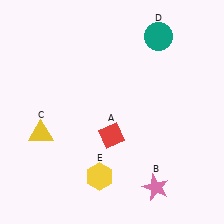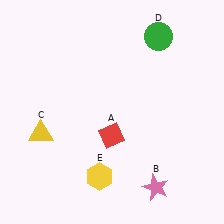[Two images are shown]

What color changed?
The circle (D) changed from teal in Image 1 to green in Image 2.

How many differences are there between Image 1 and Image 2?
There is 1 difference between the two images.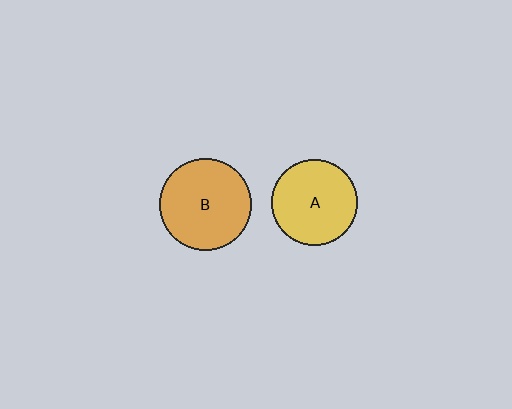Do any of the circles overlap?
No, none of the circles overlap.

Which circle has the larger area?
Circle B (orange).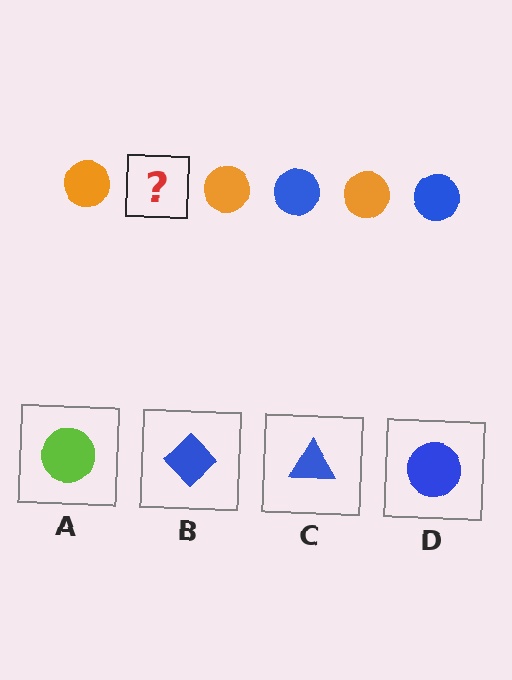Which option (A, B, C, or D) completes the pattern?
D.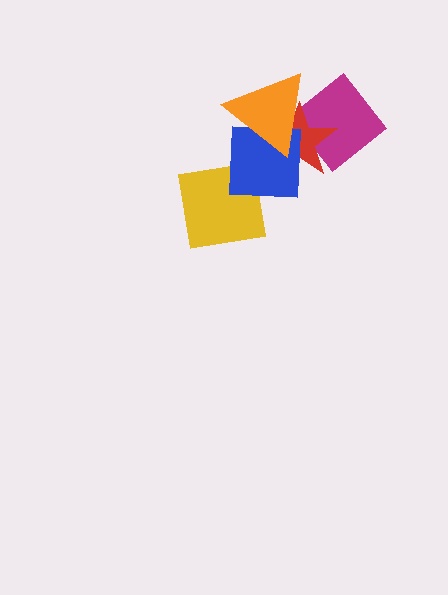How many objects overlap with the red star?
3 objects overlap with the red star.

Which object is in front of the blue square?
The orange triangle is in front of the blue square.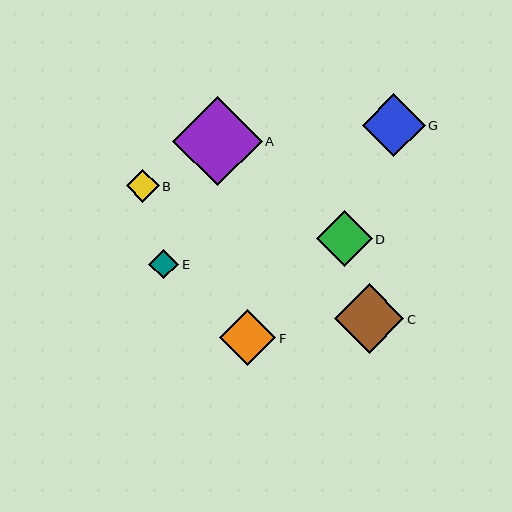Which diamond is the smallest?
Diamond E is the smallest with a size of approximately 30 pixels.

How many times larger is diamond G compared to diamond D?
Diamond G is approximately 1.1 times the size of diamond D.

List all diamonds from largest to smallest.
From largest to smallest: A, C, G, D, F, B, E.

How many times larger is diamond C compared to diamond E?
Diamond C is approximately 2.3 times the size of diamond E.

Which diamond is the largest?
Diamond A is the largest with a size of approximately 90 pixels.